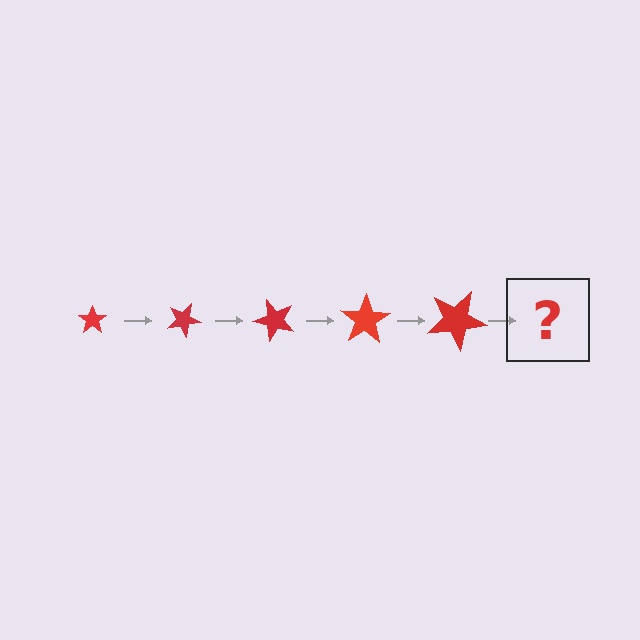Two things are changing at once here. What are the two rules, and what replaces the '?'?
The two rules are that the star grows larger each step and it rotates 25 degrees each step. The '?' should be a star, larger than the previous one and rotated 125 degrees from the start.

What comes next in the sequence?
The next element should be a star, larger than the previous one and rotated 125 degrees from the start.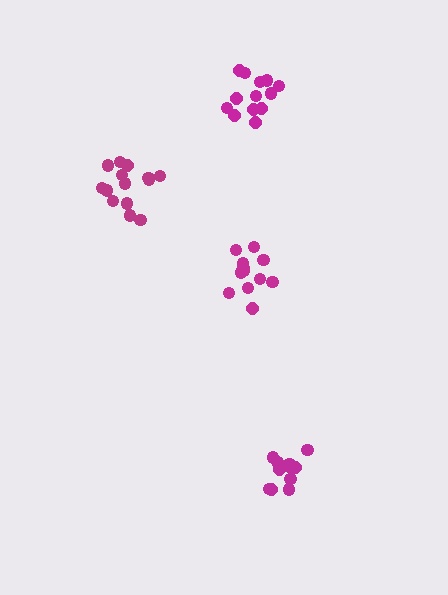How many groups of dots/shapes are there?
There are 4 groups.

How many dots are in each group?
Group 1: 12 dots, Group 2: 11 dots, Group 3: 13 dots, Group 4: 14 dots (50 total).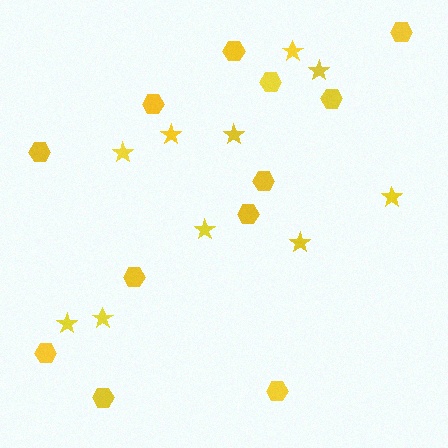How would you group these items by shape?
There are 2 groups: one group of stars (10) and one group of hexagons (12).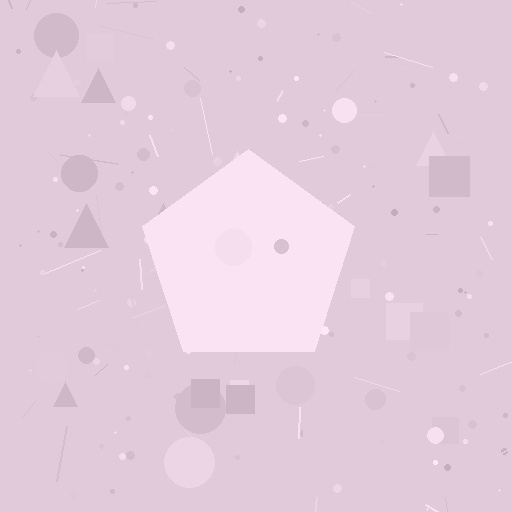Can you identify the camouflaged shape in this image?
The camouflaged shape is a pentagon.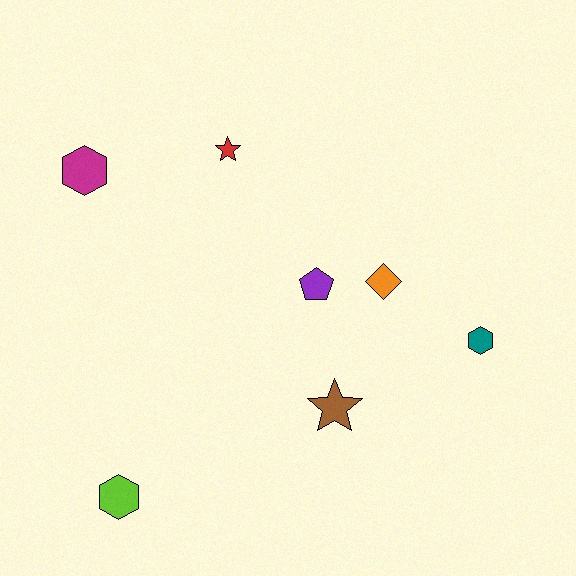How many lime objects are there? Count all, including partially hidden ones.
There is 1 lime object.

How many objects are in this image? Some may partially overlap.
There are 7 objects.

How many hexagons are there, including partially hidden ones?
There are 3 hexagons.